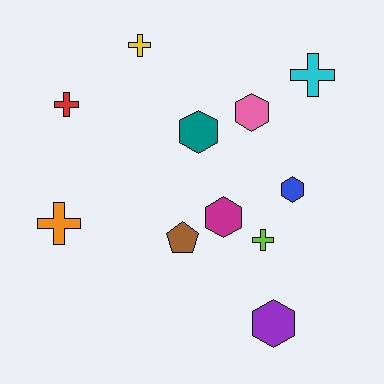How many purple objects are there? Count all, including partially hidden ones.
There is 1 purple object.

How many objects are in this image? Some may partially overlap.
There are 11 objects.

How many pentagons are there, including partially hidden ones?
There is 1 pentagon.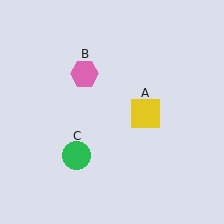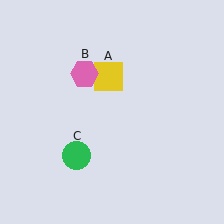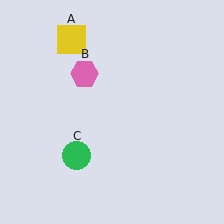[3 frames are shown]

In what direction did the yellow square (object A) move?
The yellow square (object A) moved up and to the left.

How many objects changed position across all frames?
1 object changed position: yellow square (object A).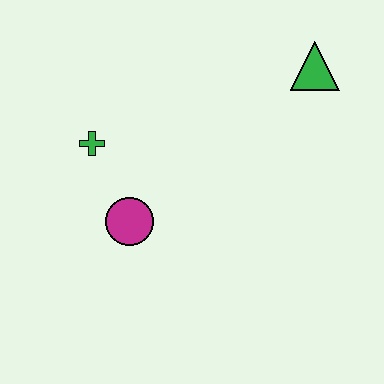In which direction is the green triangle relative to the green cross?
The green triangle is to the right of the green cross.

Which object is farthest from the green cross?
The green triangle is farthest from the green cross.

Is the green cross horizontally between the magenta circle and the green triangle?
No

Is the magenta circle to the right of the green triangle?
No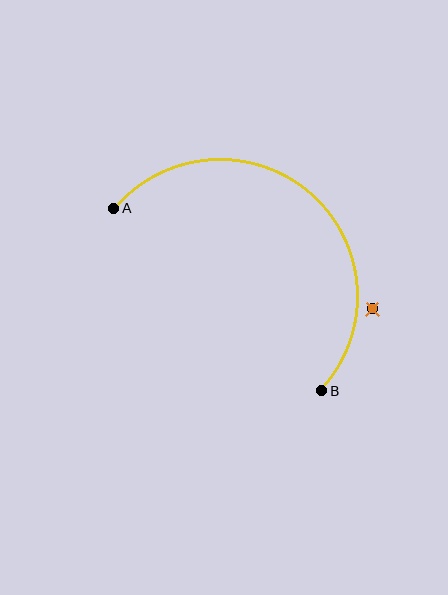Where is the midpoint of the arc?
The arc midpoint is the point on the curve farthest from the straight line joining A and B. It sits above and to the right of that line.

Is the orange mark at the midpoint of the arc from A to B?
No — the orange mark does not lie on the arc at all. It sits slightly outside the curve.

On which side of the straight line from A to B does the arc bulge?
The arc bulges above and to the right of the straight line connecting A and B.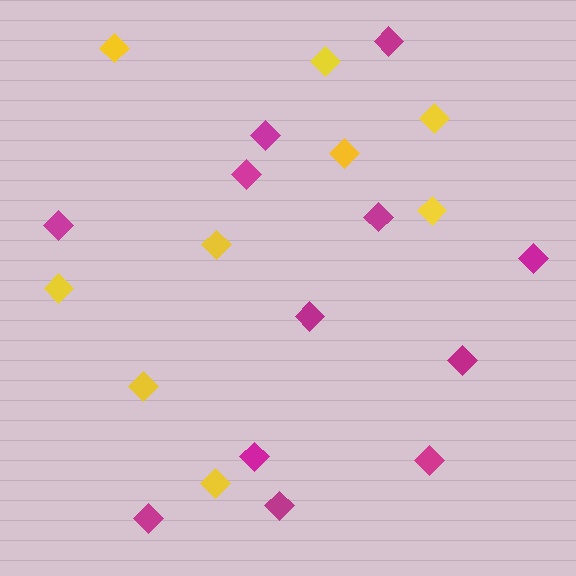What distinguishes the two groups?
There are 2 groups: one group of yellow diamonds (9) and one group of magenta diamonds (12).